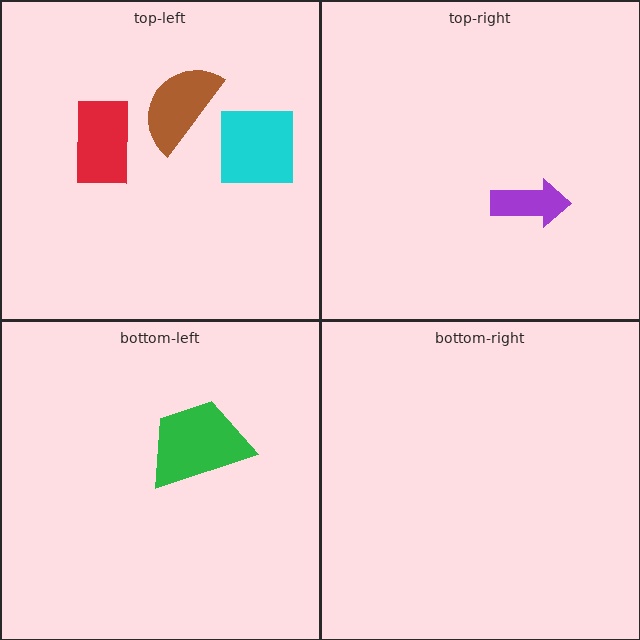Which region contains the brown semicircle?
The top-left region.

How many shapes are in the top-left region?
3.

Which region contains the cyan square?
The top-left region.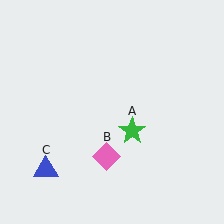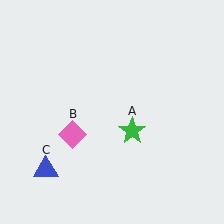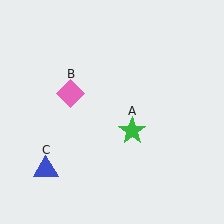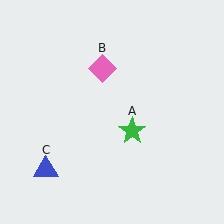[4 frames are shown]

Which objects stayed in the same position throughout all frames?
Green star (object A) and blue triangle (object C) remained stationary.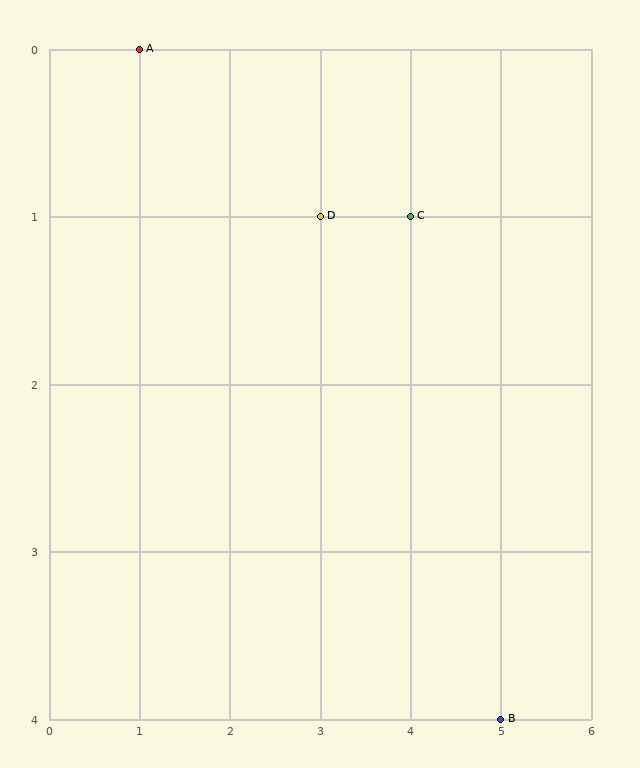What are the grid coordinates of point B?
Point B is at grid coordinates (5, 4).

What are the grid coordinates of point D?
Point D is at grid coordinates (3, 1).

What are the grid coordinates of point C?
Point C is at grid coordinates (4, 1).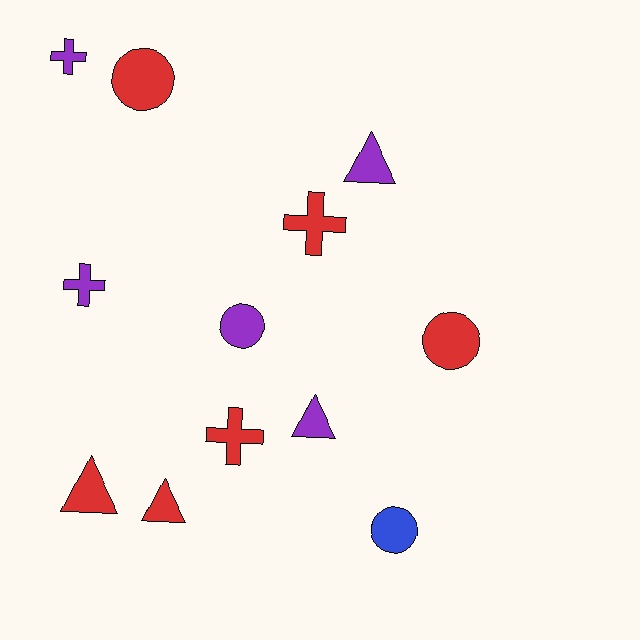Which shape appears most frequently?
Triangle, with 4 objects.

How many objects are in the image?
There are 12 objects.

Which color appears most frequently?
Red, with 6 objects.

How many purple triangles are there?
There are 2 purple triangles.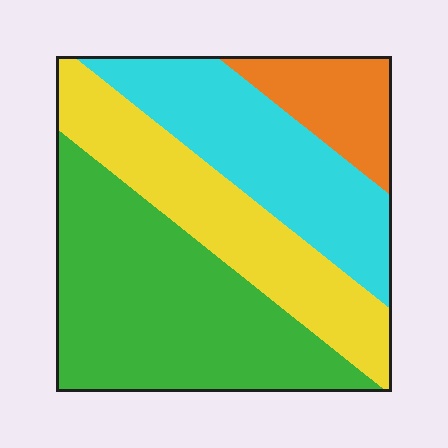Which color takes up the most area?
Green, at roughly 40%.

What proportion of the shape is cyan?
Cyan takes up less than a quarter of the shape.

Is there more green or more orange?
Green.